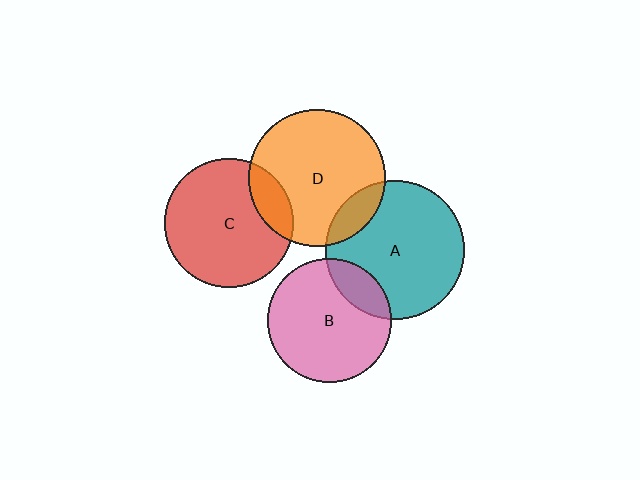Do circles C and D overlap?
Yes.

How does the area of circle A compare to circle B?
Approximately 1.3 times.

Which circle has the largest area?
Circle A (teal).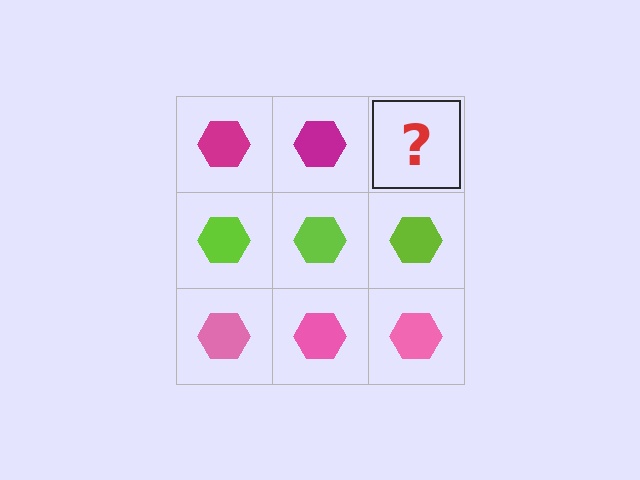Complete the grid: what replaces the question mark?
The question mark should be replaced with a magenta hexagon.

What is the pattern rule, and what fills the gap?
The rule is that each row has a consistent color. The gap should be filled with a magenta hexagon.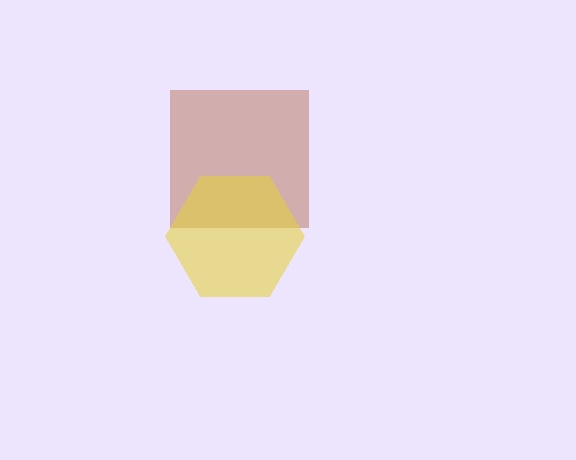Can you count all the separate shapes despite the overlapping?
Yes, there are 2 separate shapes.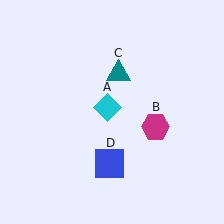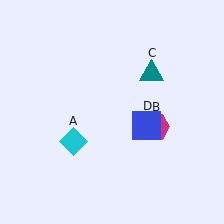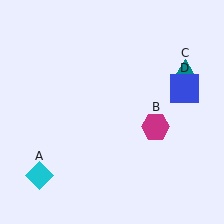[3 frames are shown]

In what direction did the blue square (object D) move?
The blue square (object D) moved up and to the right.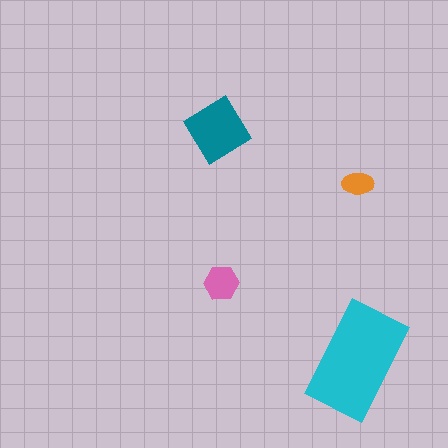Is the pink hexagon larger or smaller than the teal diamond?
Smaller.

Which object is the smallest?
The orange ellipse.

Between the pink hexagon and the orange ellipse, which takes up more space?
The pink hexagon.